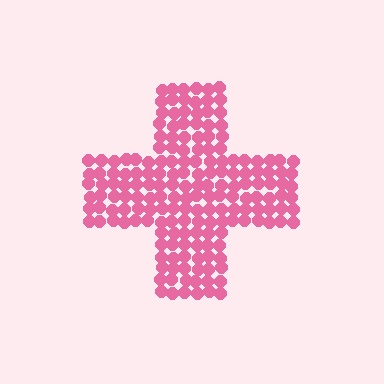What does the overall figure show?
The overall figure shows a cross.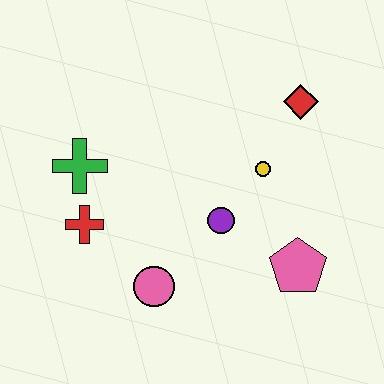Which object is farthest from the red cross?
The red diamond is farthest from the red cross.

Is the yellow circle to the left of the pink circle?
No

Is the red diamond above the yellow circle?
Yes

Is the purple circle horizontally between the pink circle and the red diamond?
Yes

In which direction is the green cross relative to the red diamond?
The green cross is to the left of the red diamond.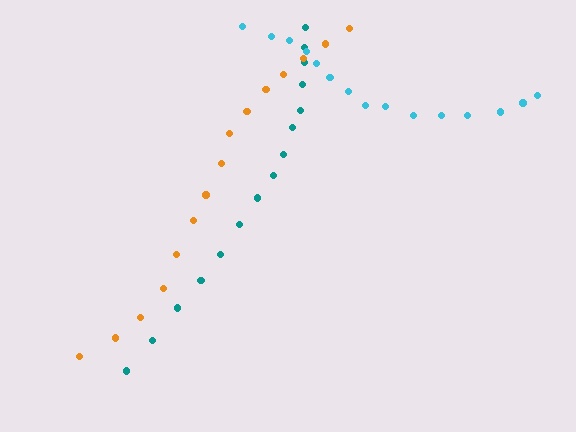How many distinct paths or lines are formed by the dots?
There are 3 distinct paths.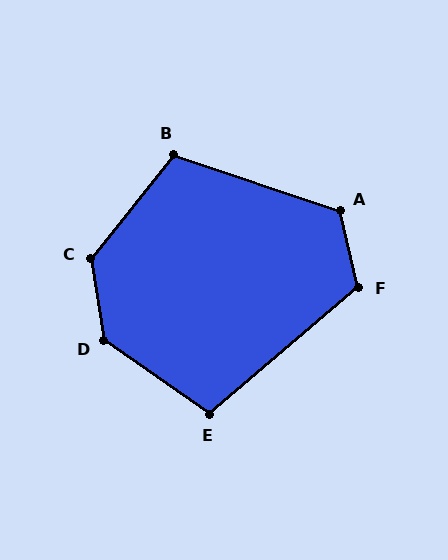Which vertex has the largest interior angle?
D, at approximately 133 degrees.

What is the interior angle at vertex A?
Approximately 123 degrees (obtuse).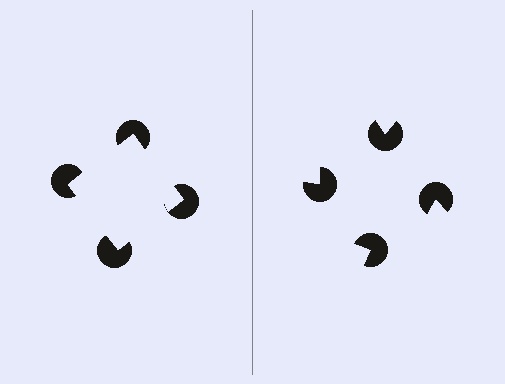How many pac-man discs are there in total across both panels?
8 — 4 on each side.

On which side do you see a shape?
An illusory square appears on the left side. On the right side the wedge cuts are rotated, so no coherent shape forms.